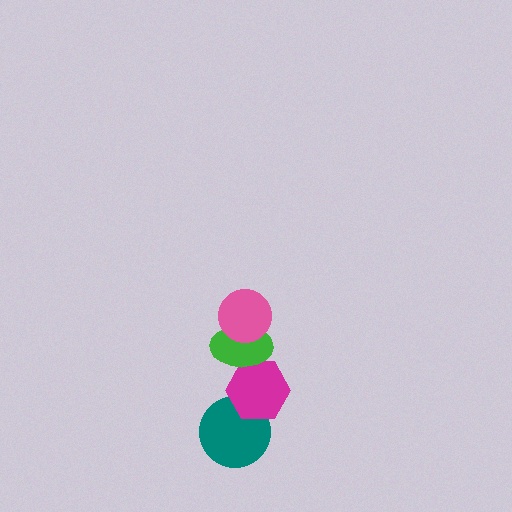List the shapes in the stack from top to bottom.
From top to bottom: the pink circle, the green ellipse, the magenta hexagon, the teal circle.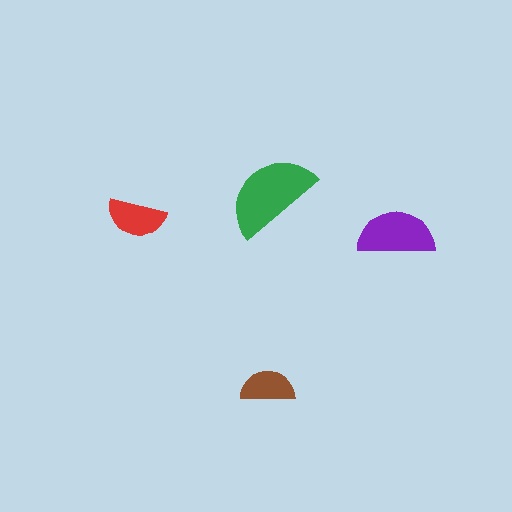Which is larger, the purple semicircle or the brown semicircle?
The purple one.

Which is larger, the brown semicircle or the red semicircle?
The red one.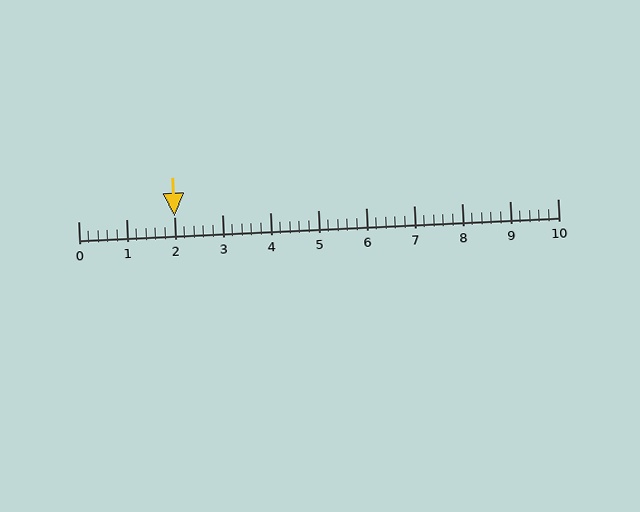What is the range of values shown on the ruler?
The ruler shows values from 0 to 10.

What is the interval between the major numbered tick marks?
The major tick marks are spaced 1 units apart.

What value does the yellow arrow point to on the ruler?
The yellow arrow points to approximately 2.0.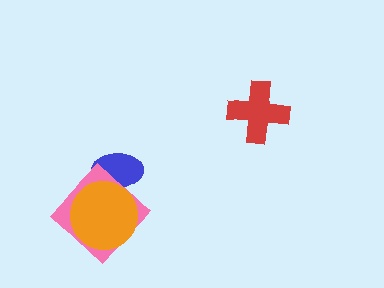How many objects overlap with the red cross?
0 objects overlap with the red cross.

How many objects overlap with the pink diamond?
2 objects overlap with the pink diamond.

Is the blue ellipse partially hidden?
Yes, it is partially covered by another shape.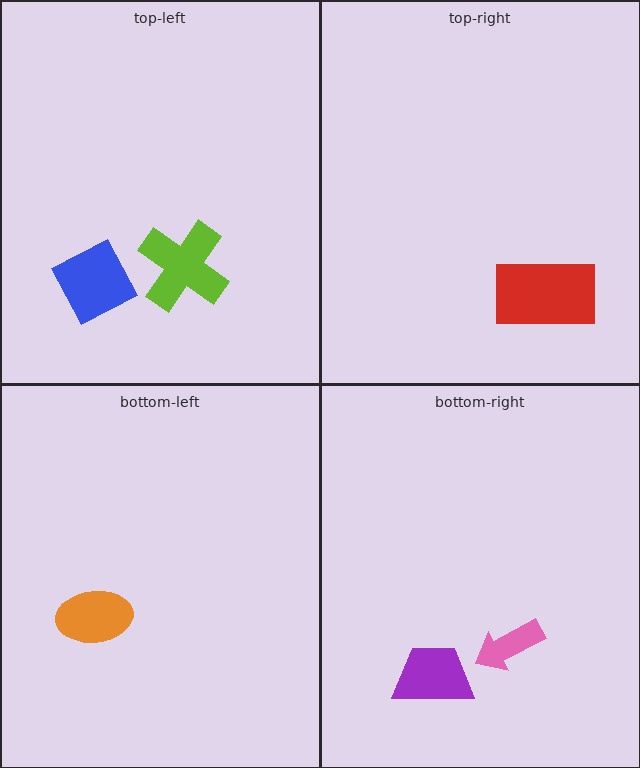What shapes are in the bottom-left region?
The orange ellipse.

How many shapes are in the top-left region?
2.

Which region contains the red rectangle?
The top-right region.